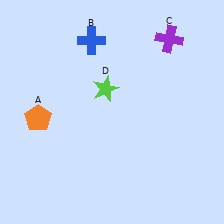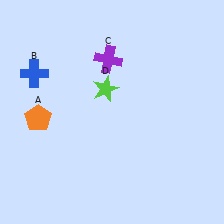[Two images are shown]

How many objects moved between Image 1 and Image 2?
2 objects moved between the two images.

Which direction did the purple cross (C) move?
The purple cross (C) moved left.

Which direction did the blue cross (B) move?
The blue cross (B) moved left.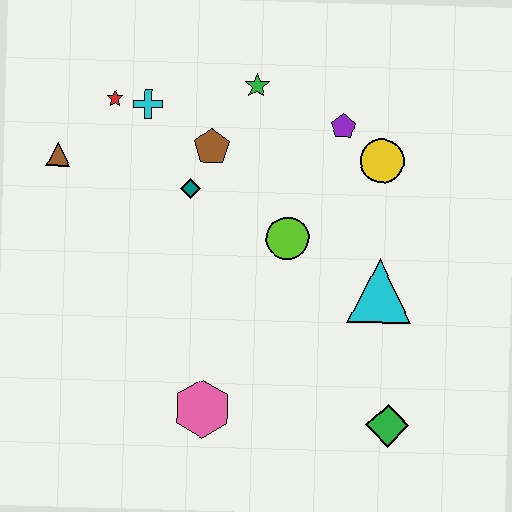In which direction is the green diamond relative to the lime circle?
The green diamond is below the lime circle.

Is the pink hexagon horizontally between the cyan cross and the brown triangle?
No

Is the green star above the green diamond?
Yes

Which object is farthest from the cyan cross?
The green diamond is farthest from the cyan cross.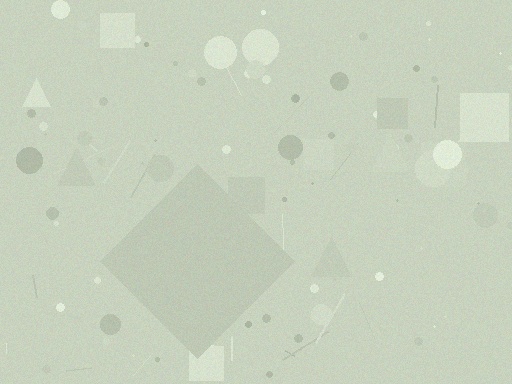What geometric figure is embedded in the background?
A diamond is embedded in the background.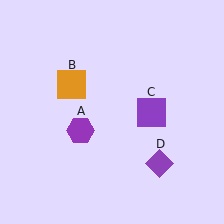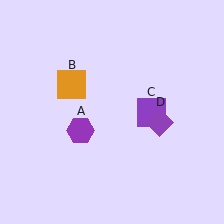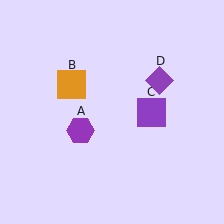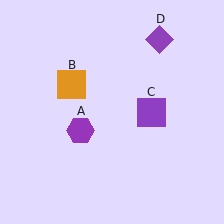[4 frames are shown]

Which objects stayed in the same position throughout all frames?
Purple hexagon (object A) and orange square (object B) and purple square (object C) remained stationary.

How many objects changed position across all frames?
1 object changed position: purple diamond (object D).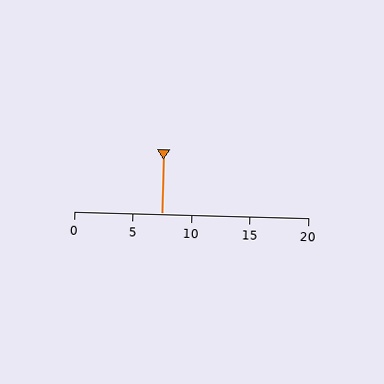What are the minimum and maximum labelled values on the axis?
The axis runs from 0 to 20.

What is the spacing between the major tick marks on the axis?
The major ticks are spaced 5 apart.